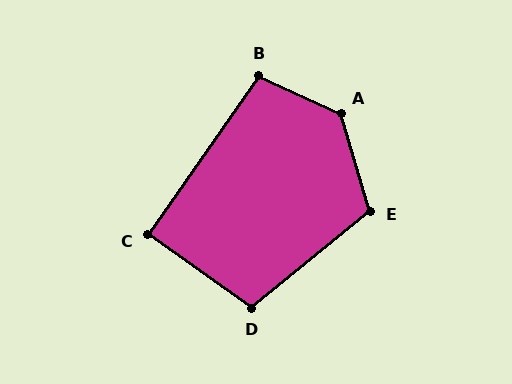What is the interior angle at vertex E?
Approximately 113 degrees (obtuse).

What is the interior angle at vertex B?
Approximately 101 degrees (obtuse).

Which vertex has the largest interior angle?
A, at approximately 131 degrees.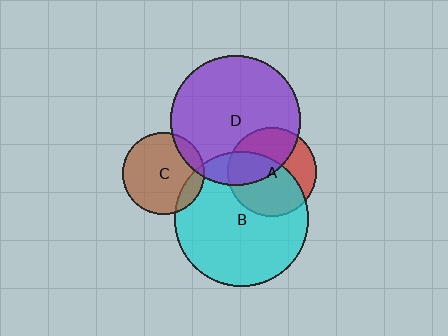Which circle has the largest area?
Circle B (cyan).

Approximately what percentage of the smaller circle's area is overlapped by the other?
Approximately 15%.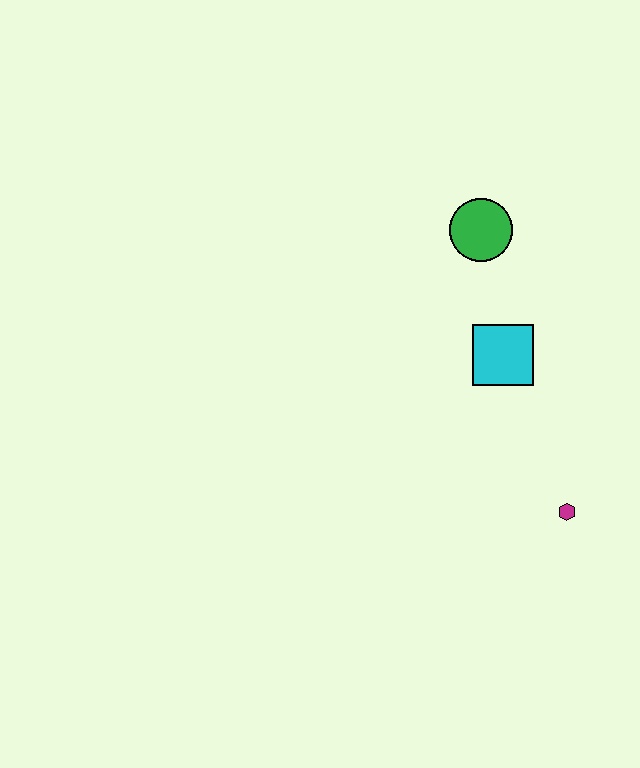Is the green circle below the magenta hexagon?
No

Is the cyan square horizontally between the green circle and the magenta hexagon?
Yes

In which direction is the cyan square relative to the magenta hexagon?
The cyan square is above the magenta hexagon.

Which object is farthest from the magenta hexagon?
The green circle is farthest from the magenta hexagon.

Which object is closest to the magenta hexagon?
The cyan square is closest to the magenta hexagon.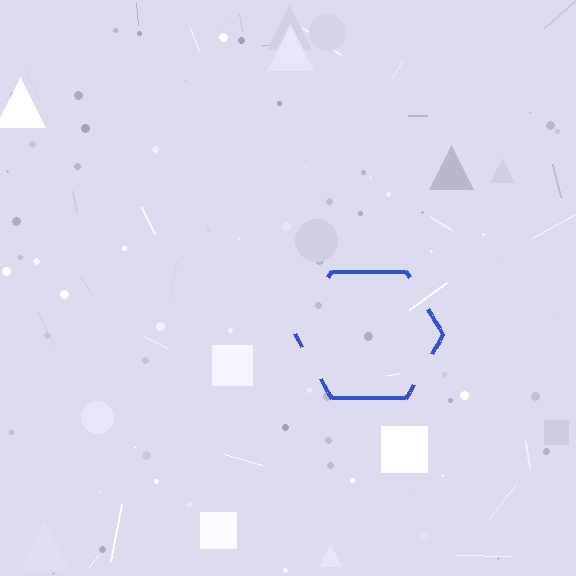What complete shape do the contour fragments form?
The contour fragments form a hexagon.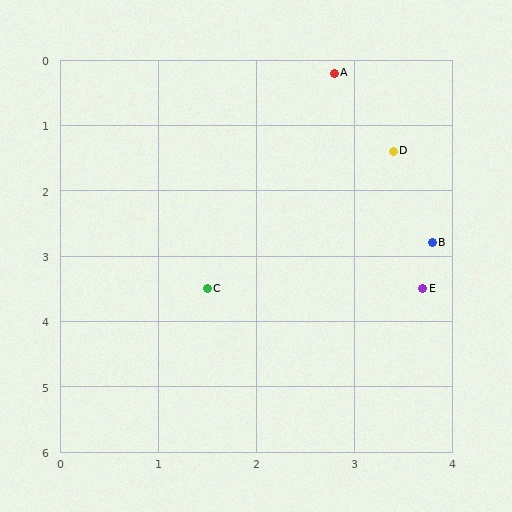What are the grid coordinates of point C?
Point C is at approximately (1.5, 3.5).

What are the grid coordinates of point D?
Point D is at approximately (3.4, 1.4).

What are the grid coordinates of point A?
Point A is at approximately (2.8, 0.2).